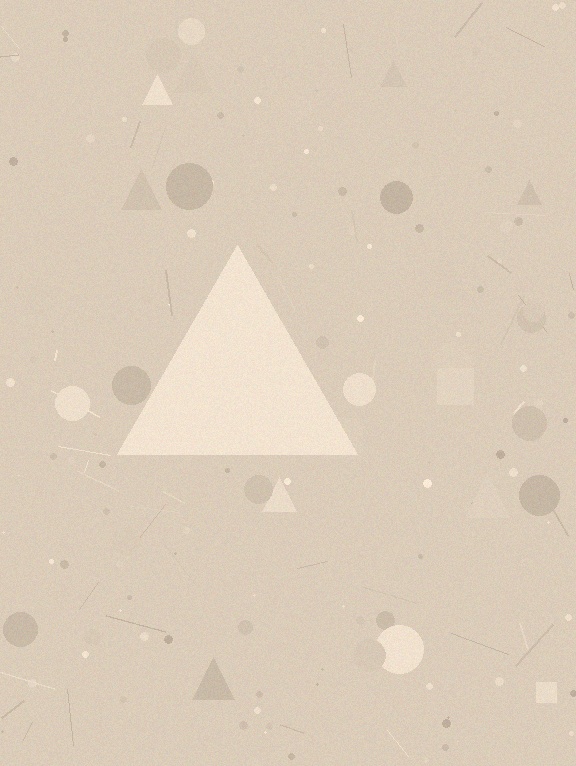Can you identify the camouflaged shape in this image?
The camouflaged shape is a triangle.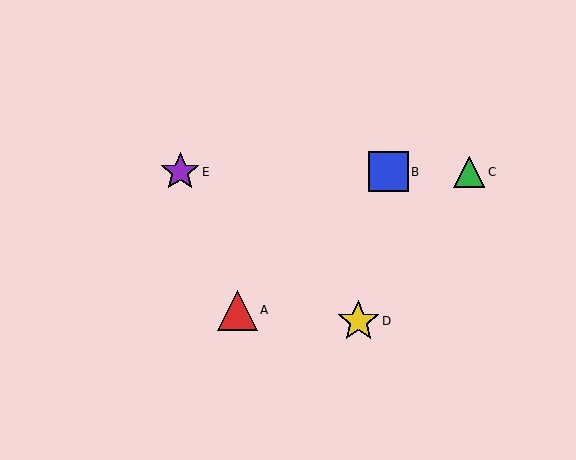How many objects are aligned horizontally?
3 objects (B, C, E) are aligned horizontally.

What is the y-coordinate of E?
Object E is at y≈172.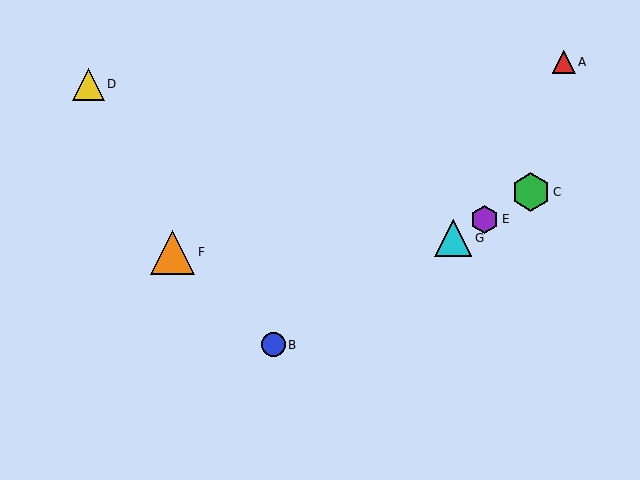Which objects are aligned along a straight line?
Objects B, C, E, G are aligned along a straight line.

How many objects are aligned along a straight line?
4 objects (B, C, E, G) are aligned along a straight line.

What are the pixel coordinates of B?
Object B is at (274, 345).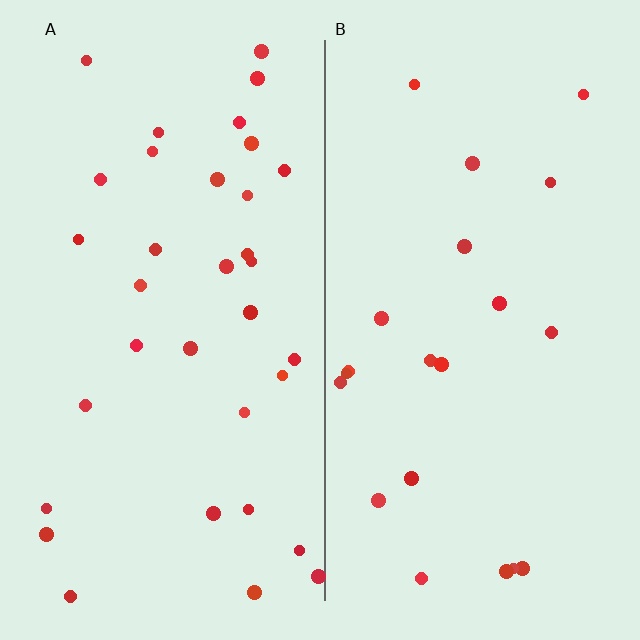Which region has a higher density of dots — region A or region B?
A (the left).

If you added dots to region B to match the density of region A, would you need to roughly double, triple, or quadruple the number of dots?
Approximately double.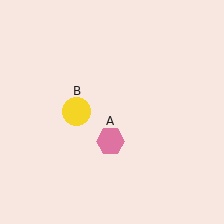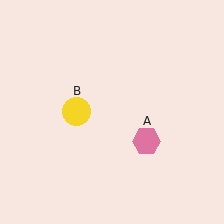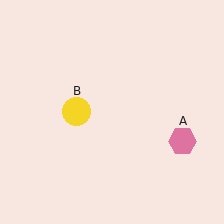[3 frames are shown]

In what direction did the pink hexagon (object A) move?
The pink hexagon (object A) moved right.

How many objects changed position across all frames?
1 object changed position: pink hexagon (object A).